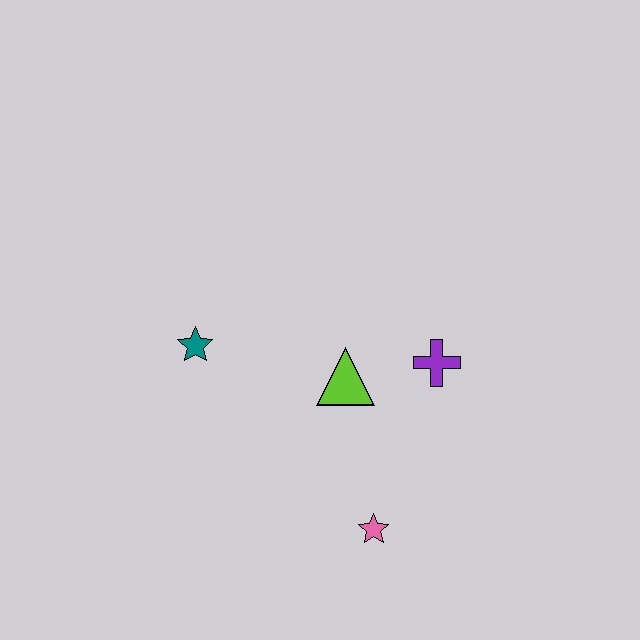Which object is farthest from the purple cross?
The teal star is farthest from the purple cross.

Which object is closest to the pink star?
The lime triangle is closest to the pink star.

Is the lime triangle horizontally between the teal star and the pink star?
Yes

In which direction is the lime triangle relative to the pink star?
The lime triangle is above the pink star.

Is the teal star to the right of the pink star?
No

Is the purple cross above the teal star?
No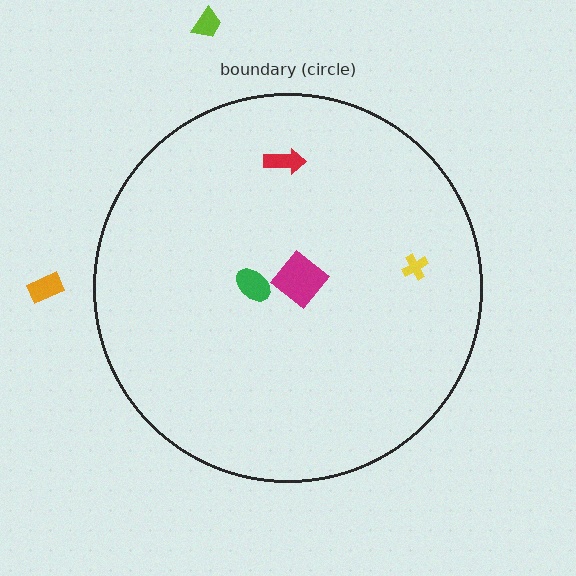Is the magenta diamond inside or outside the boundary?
Inside.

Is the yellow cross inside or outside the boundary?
Inside.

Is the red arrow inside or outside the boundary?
Inside.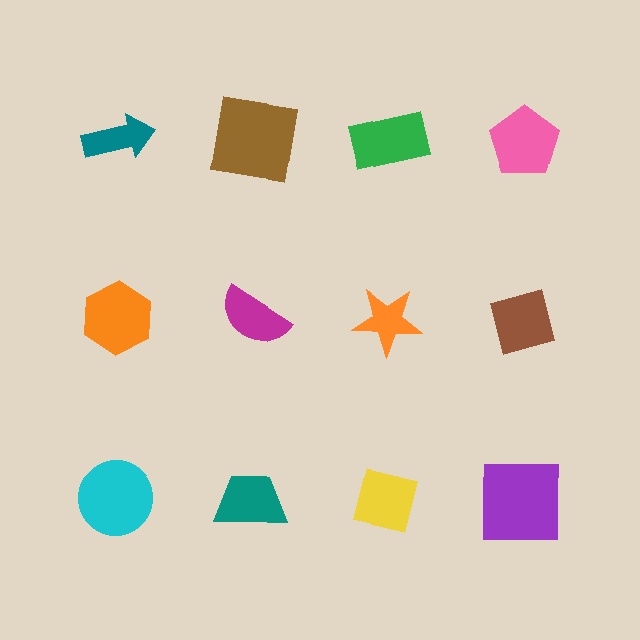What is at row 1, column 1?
A teal arrow.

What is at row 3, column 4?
A purple square.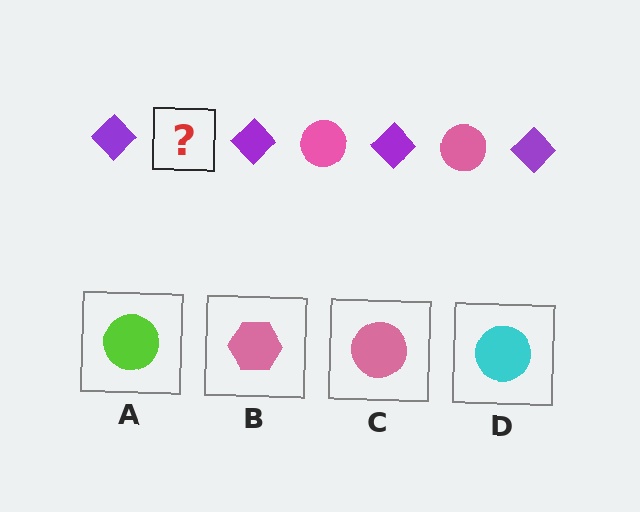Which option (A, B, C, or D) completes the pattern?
C.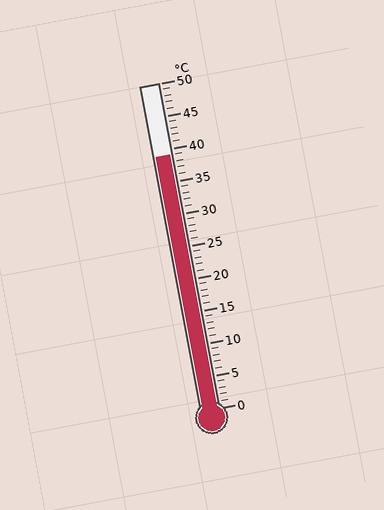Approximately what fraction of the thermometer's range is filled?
The thermometer is filled to approximately 80% of its range.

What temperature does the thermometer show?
The thermometer shows approximately 39°C.